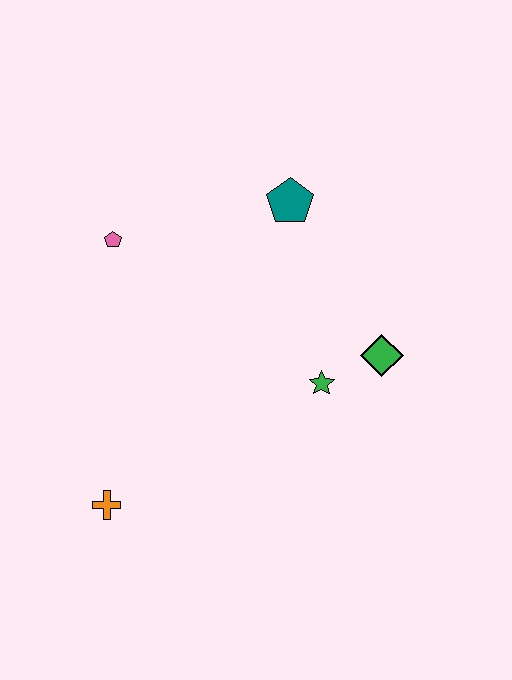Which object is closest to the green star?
The green diamond is closest to the green star.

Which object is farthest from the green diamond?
The orange cross is farthest from the green diamond.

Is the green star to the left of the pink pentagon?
No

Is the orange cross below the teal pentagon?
Yes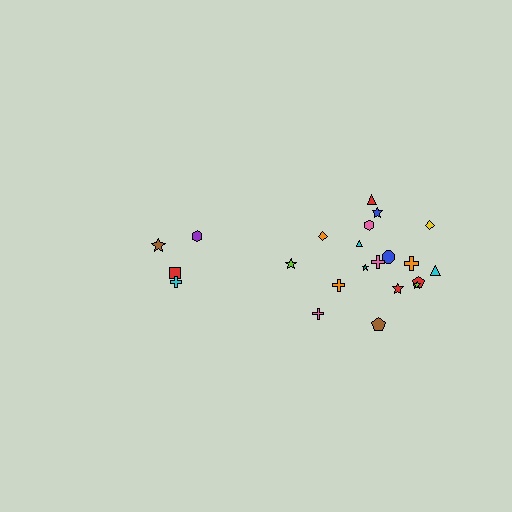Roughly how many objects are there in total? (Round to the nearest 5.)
Roughly 20 objects in total.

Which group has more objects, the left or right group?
The right group.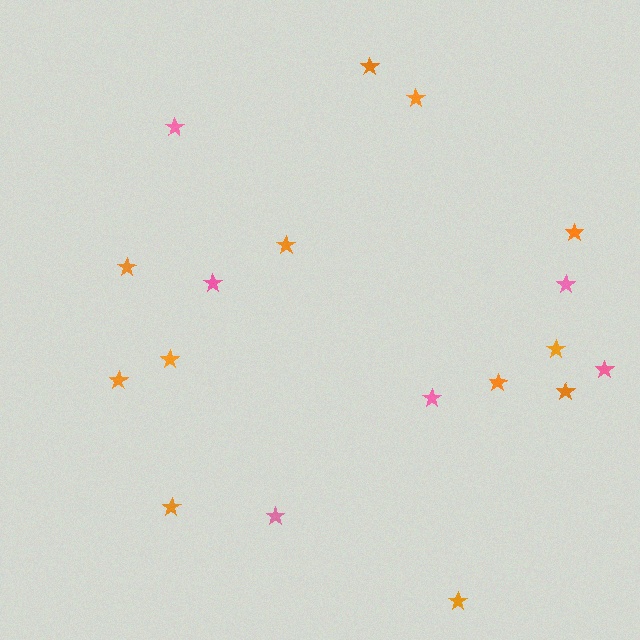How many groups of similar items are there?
There are 2 groups: one group of orange stars (12) and one group of pink stars (6).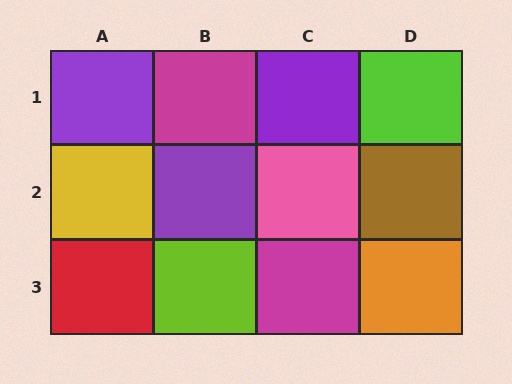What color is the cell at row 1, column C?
Purple.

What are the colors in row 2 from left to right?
Yellow, purple, pink, brown.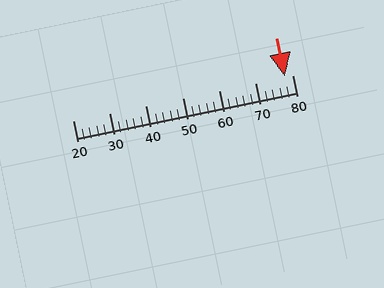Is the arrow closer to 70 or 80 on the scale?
The arrow is closer to 80.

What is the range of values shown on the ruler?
The ruler shows values from 20 to 80.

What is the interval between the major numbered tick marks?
The major tick marks are spaced 10 units apart.